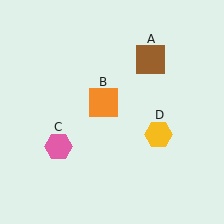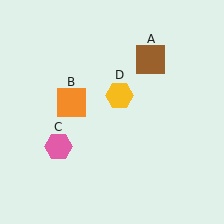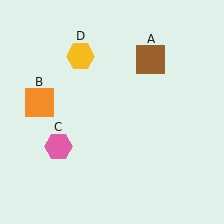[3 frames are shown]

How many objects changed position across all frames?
2 objects changed position: orange square (object B), yellow hexagon (object D).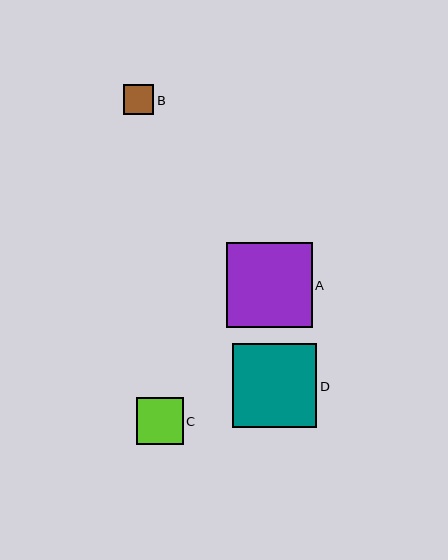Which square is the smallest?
Square B is the smallest with a size of approximately 30 pixels.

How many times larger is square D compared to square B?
Square D is approximately 2.8 times the size of square B.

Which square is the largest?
Square A is the largest with a size of approximately 86 pixels.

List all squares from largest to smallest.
From largest to smallest: A, D, C, B.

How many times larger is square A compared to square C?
Square A is approximately 1.8 times the size of square C.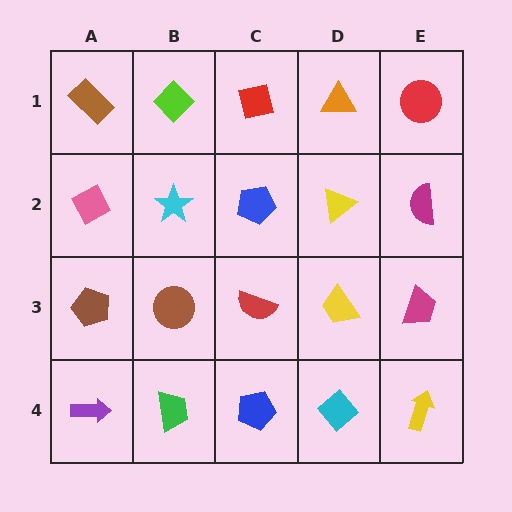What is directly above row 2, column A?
A brown rectangle.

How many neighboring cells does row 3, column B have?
4.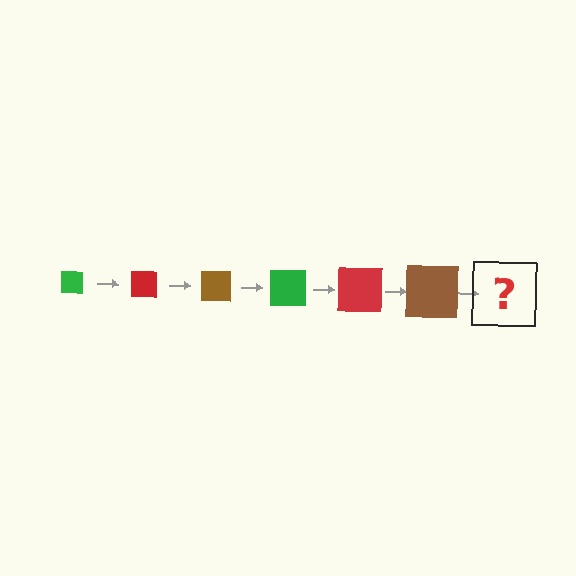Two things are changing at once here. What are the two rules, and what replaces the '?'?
The two rules are that the square grows larger each step and the color cycles through green, red, and brown. The '?' should be a green square, larger than the previous one.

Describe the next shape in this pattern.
It should be a green square, larger than the previous one.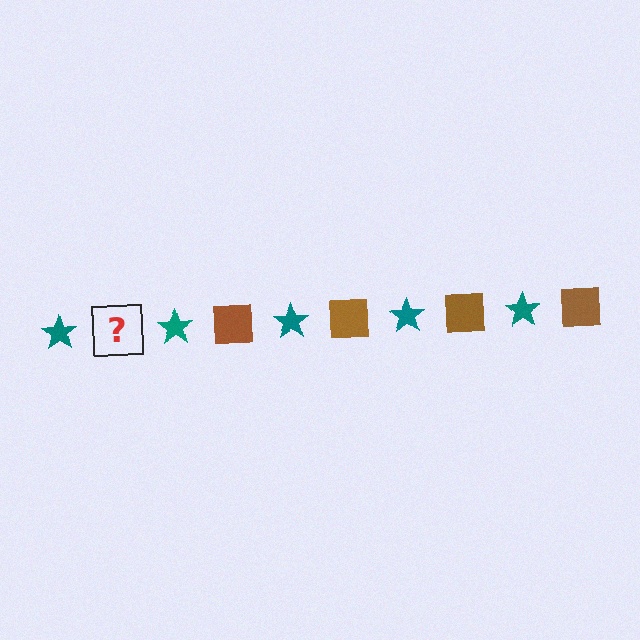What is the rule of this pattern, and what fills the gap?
The rule is that the pattern alternates between teal star and brown square. The gap should be filled with a brown square.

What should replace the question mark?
The question mark should be replaced with a brown square.